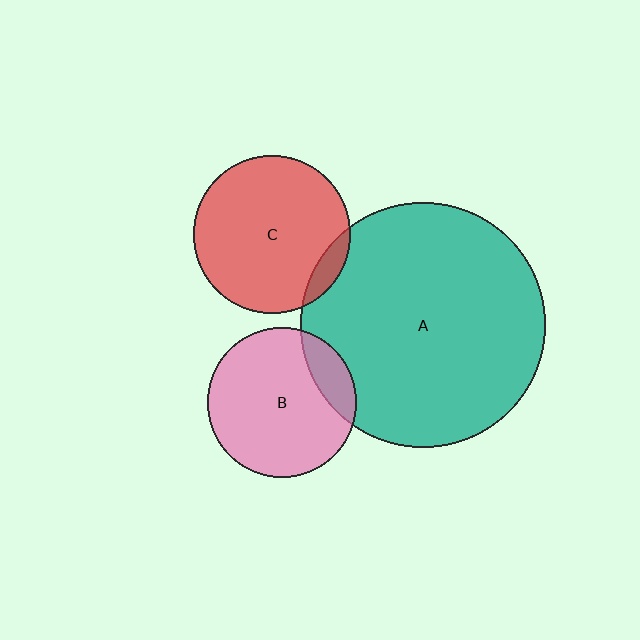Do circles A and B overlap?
Yes.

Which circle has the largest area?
Circle A (teal).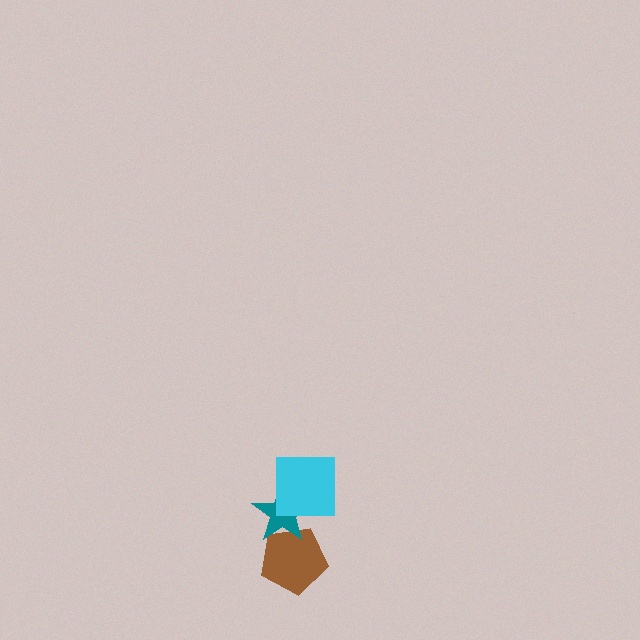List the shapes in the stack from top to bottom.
From top to bottom: the cyan square, the teal star, the brown pentagon.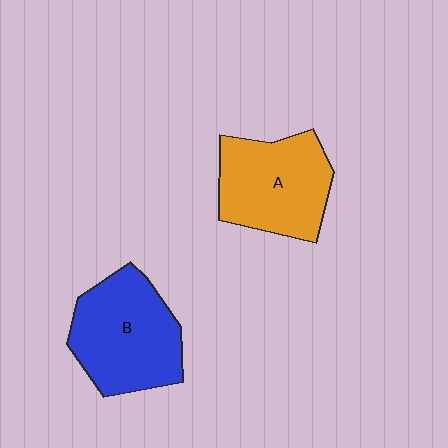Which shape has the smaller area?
Shape A (orange).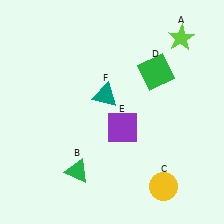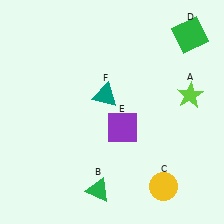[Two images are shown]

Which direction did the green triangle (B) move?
The green triangle (B) moved right.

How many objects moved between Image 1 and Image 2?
3 objects moved between the two images.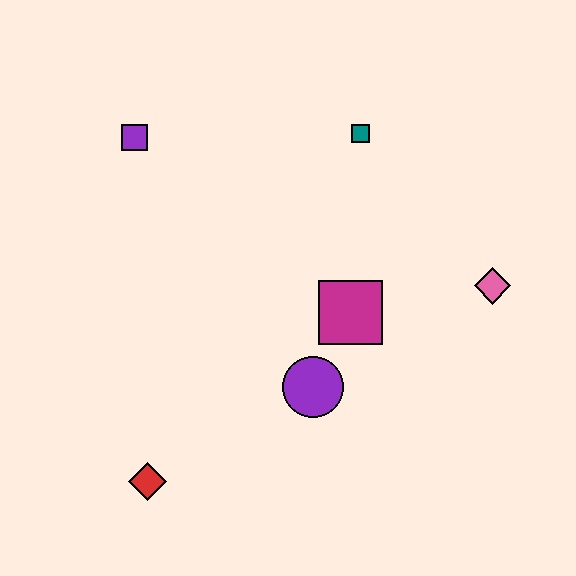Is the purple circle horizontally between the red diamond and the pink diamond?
Yes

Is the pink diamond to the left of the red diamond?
No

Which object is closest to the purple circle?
The magenta square is closest to the purple circle.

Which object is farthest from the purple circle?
The purple square is farthest from the purple circle.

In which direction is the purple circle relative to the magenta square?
The purple circle is below the magenta square.